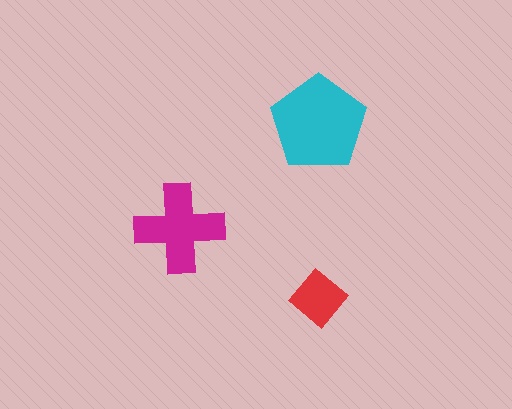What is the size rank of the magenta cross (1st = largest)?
2nd.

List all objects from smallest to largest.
The red diamond, the magenta cross, the cyan pentagon.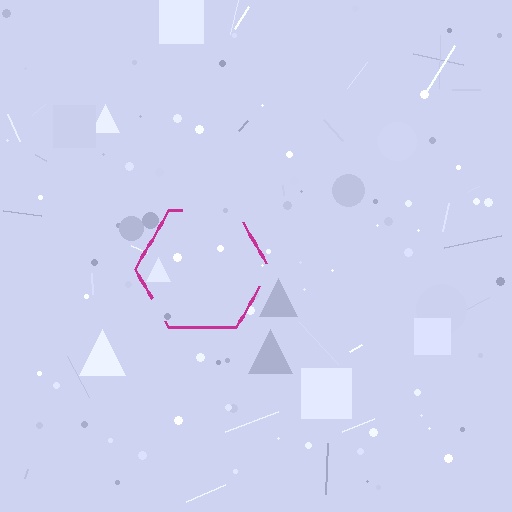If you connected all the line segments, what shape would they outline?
They would outline a hexagon.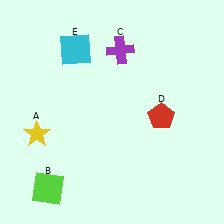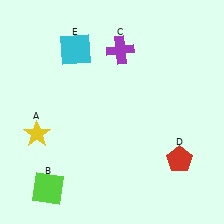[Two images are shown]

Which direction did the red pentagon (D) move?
The red pentagon (D) moved down.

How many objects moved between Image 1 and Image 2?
1 object moved between the two images.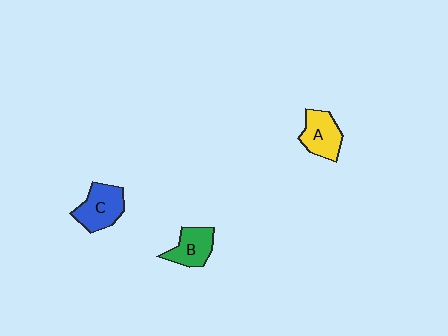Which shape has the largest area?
Shape C (blue).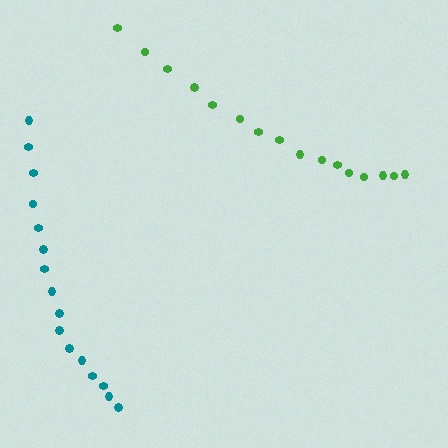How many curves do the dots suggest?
There are 2 distinct paths.